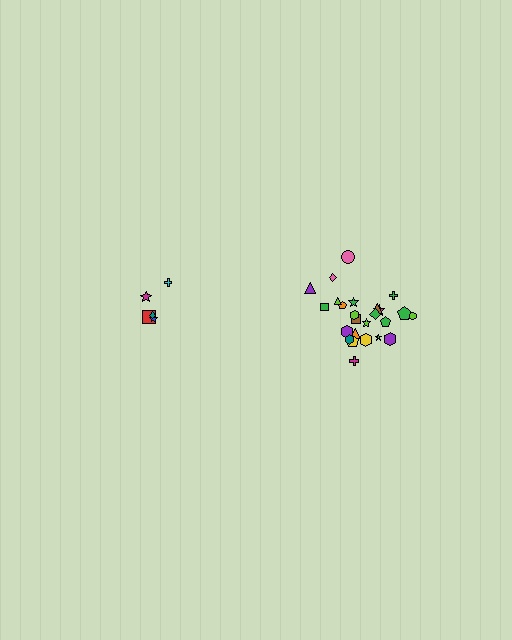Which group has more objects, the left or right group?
The right group.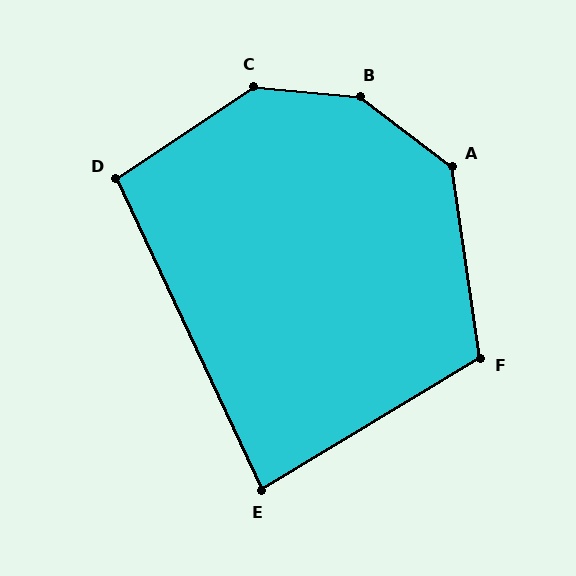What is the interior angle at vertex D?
Approximately 99 degrees (obtuse).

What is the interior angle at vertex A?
Approximately 135 degrees (obtuse).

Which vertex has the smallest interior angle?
E, at approximately 84 degrees.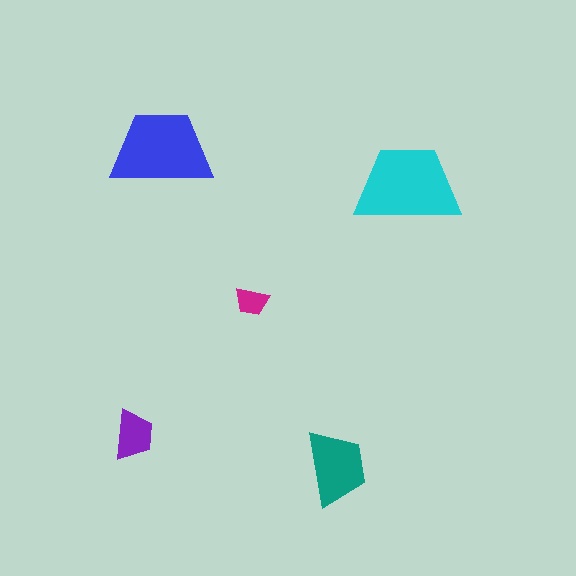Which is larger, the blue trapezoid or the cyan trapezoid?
The cyan one.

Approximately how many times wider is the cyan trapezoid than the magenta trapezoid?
About 3 times wider.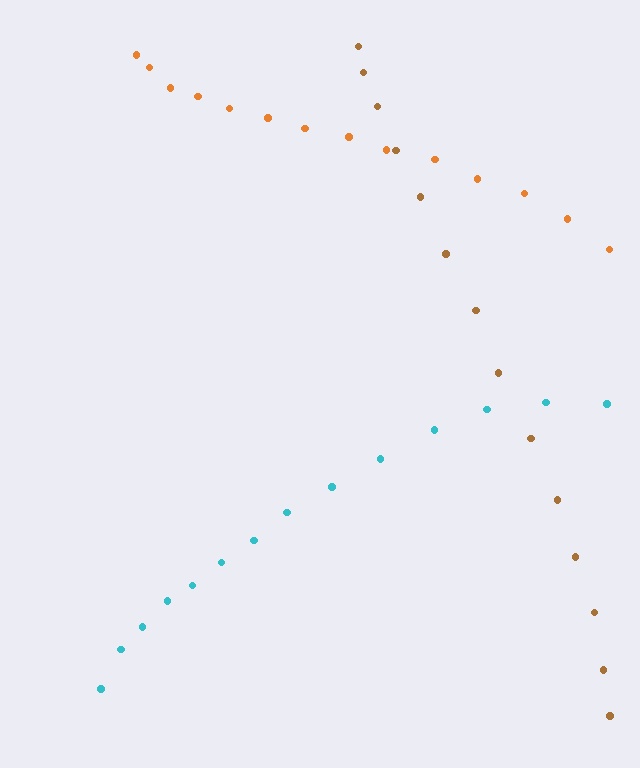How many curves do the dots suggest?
There are 3 distinct paths.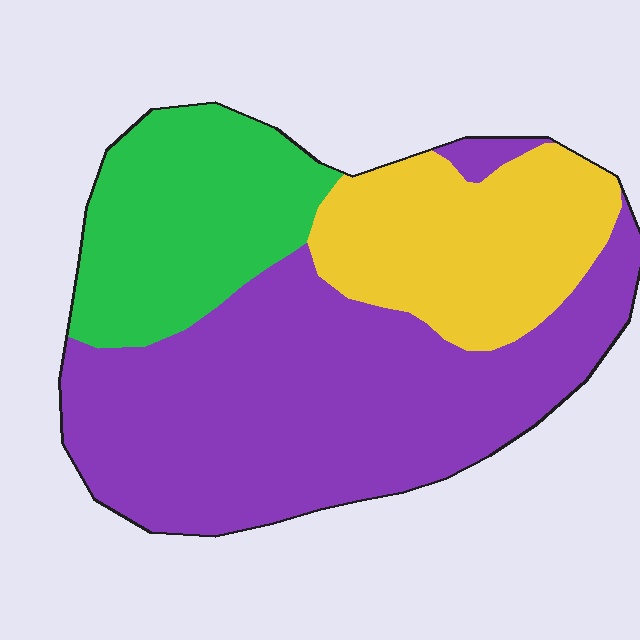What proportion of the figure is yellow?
Yellow takes up about one quarter (1/4) of the figure.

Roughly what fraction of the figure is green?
Green takes up about one quarter (1/4) of the figure.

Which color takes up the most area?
Purple, at roughly 55%.